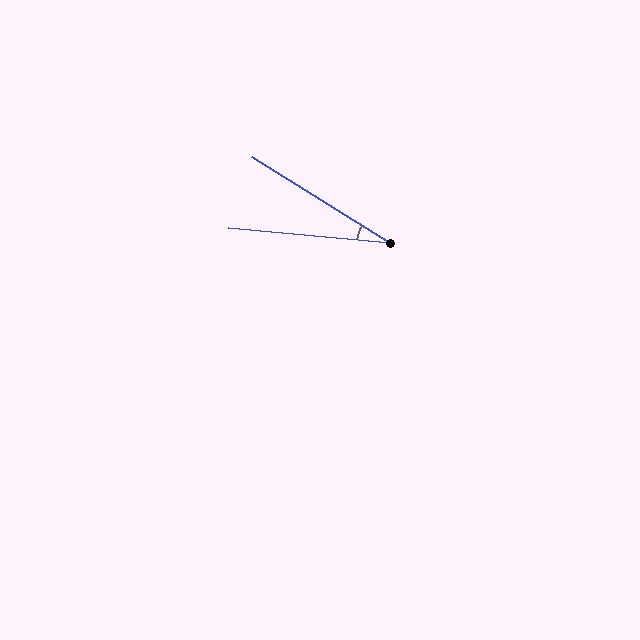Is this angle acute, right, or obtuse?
It is acute.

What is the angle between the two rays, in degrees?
Approximately 27 degrees.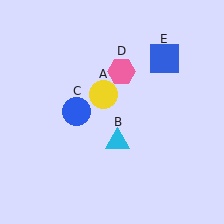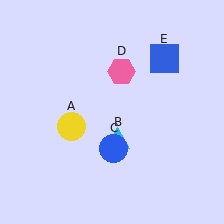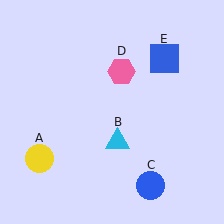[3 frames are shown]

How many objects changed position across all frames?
2 objects changed position: yellow circle (object A), blue circle (object C).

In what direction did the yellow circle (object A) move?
The yellow circle (object A) moved down and to the left.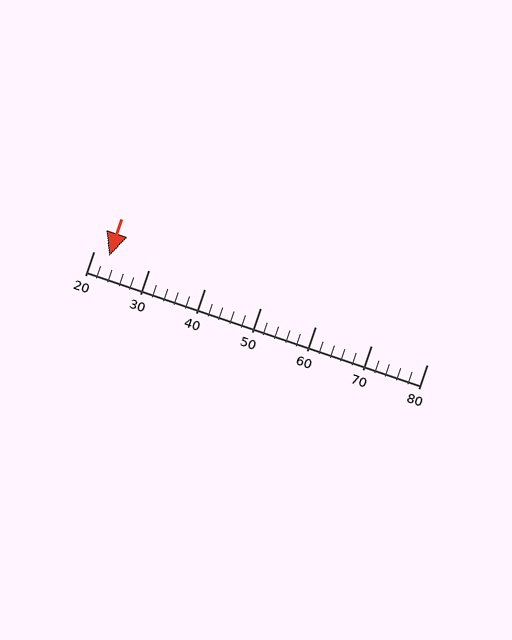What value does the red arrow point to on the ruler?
The red arrow points to approximately 23.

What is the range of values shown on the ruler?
The ruler shows values from 20 to 80.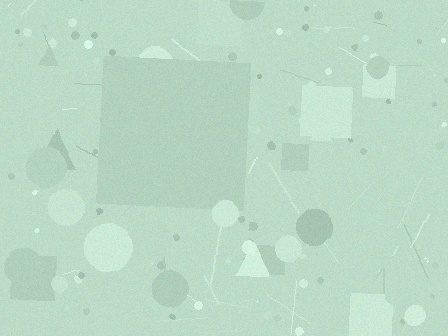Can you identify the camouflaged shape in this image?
The camouflaged shape is a square.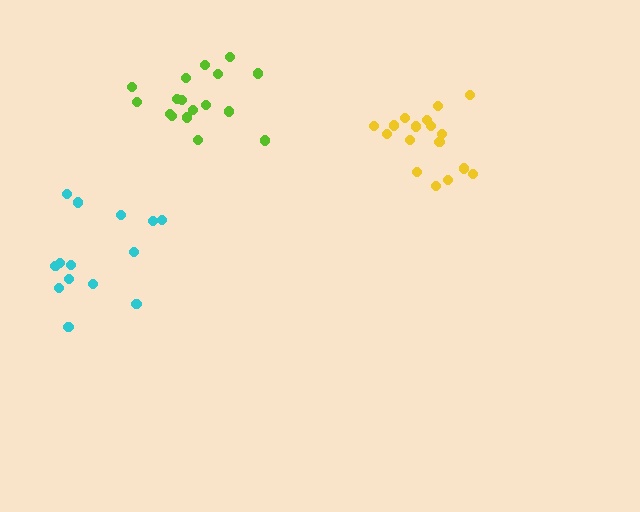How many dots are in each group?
Group 1: 17 dots, Group 2: 17 dots, Group 3: 14 dots (48 total).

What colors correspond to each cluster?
The clusters are colored: lime, yellow, cyan.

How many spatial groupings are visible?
There are 3 spatial groupings.